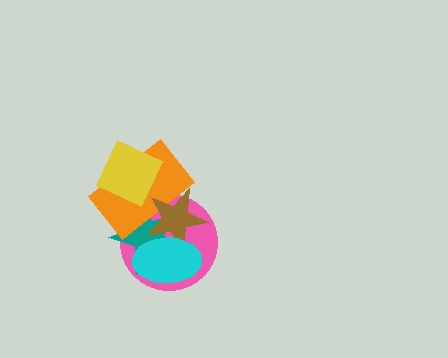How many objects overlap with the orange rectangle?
4 objects overlap with the orange rectangle.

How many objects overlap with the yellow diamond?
2 objects overlap with the yellow diamond.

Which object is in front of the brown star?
The cyan ellipse is in front of the brown star.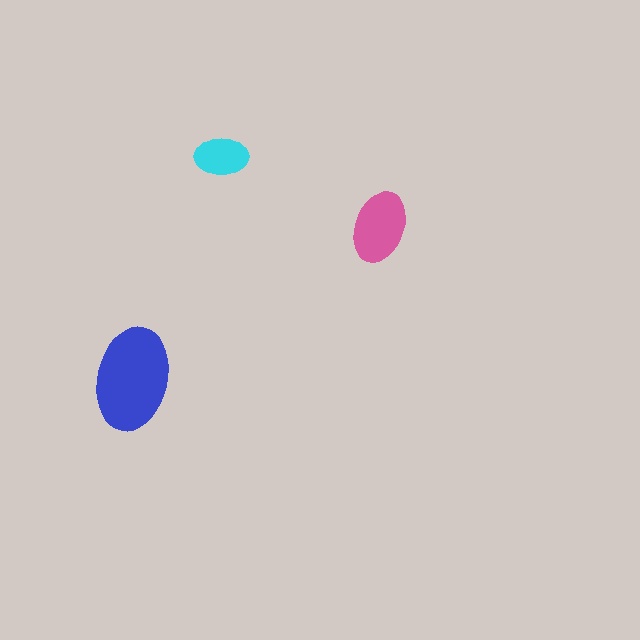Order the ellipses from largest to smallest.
the blue one, the pink one, the cyan one.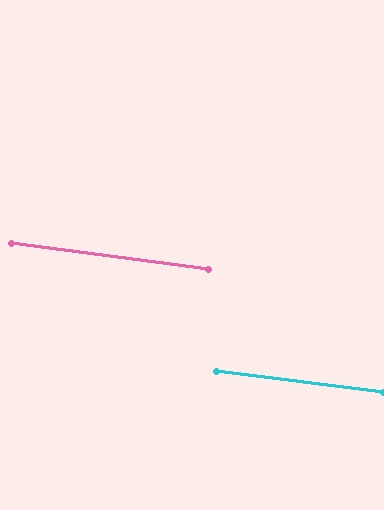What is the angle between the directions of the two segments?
Approximately 0 degrees.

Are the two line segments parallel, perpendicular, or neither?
Parallel — their directions differ by only 0.4°.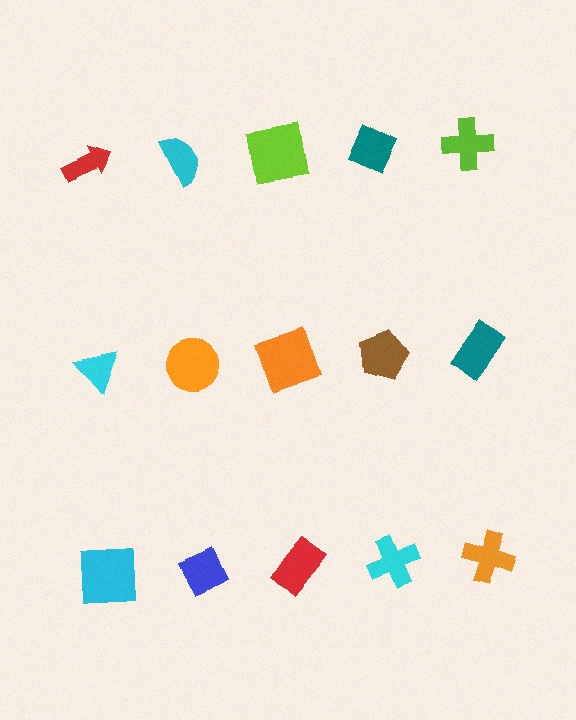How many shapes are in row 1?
5 shapes.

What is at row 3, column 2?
A blue diamond.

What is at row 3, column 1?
A cyan square.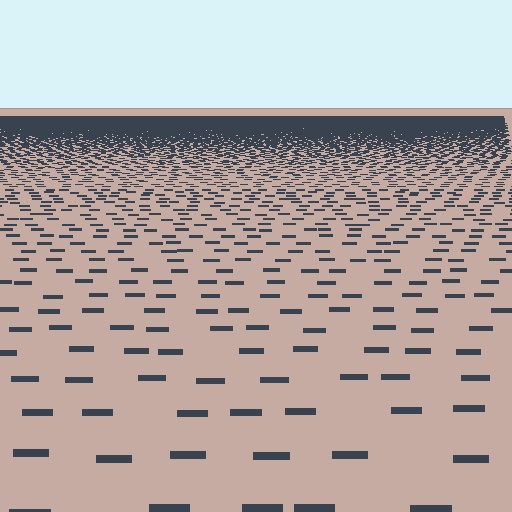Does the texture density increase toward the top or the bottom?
Density increases toward the top.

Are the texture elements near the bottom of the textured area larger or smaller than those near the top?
Larger. Near the bottom, elements are closer to the viewer and appear at a bigger on-screen size.